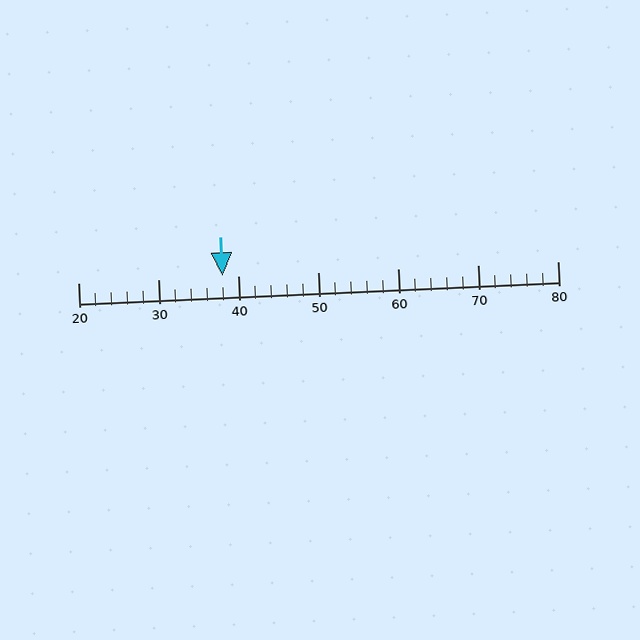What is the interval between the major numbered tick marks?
The major tick marks are spaced 10 units apart.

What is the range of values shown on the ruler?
The ruler shows values from 20 to 80.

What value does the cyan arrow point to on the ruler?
The cyan arrow points to approximately 38.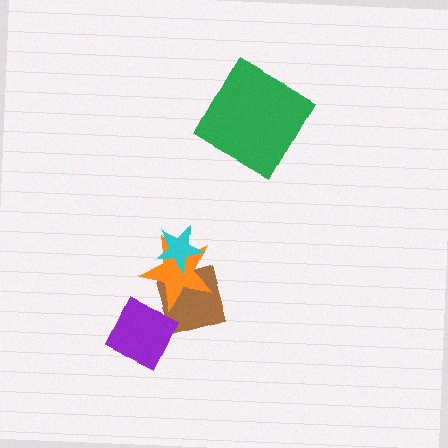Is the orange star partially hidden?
Yes, it is partially covered by another shape.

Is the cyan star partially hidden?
No, no other shape covers it.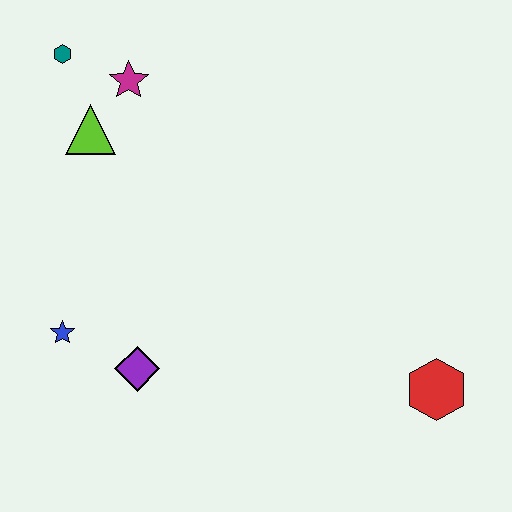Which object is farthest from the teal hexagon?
The red hexagon is farthest from the teal hexagon.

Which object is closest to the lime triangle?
The magenta star is closest to the lime triangle.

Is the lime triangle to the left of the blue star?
No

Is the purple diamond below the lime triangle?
Yes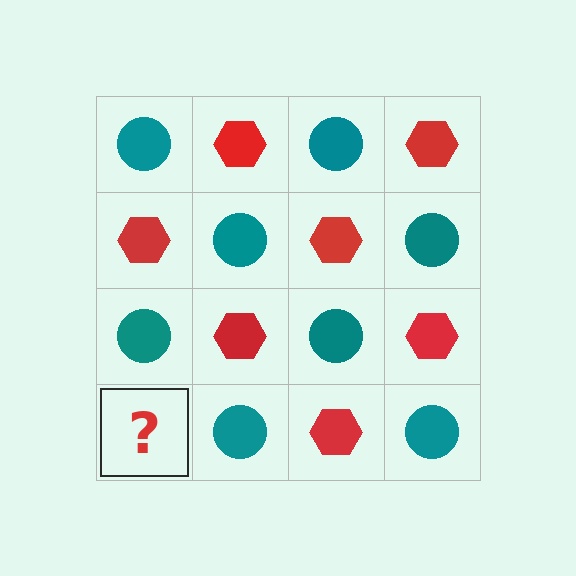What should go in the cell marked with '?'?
The missing cell should contain a red hexagon.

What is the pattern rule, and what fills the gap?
The rule is that it alternates teal circle and red hexagon in a checkerboard pattern. The gap should be filled with a red hexagon.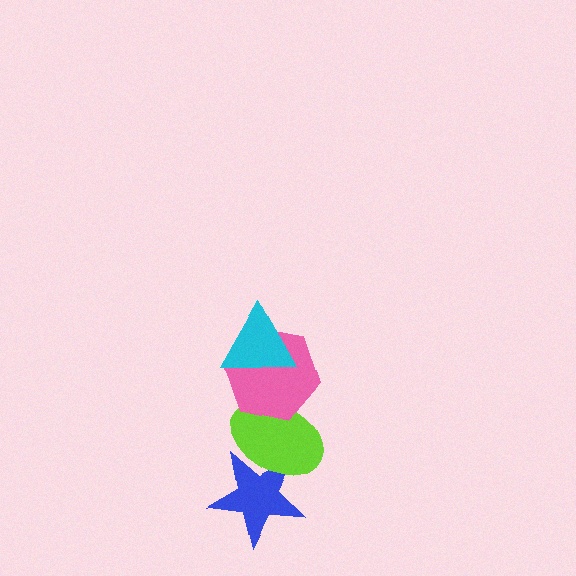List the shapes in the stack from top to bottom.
From top to bottom: the cyan triangle, the pink hexagon, the lime ellipse, the blue star.